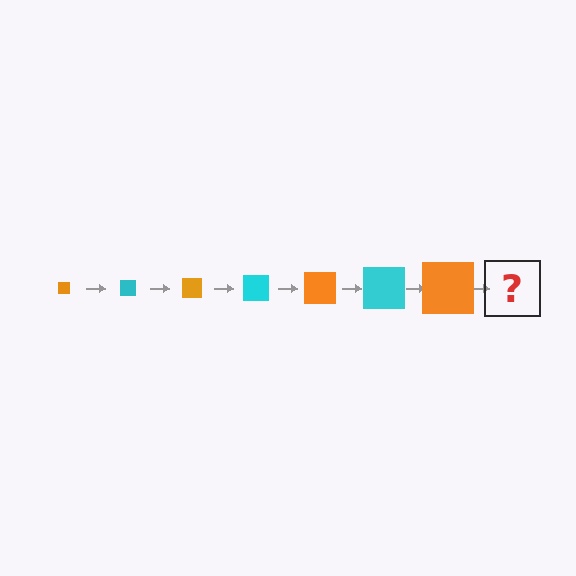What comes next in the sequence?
The next element should be a cyan square, larger than the previous one.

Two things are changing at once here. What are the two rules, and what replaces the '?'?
The two rules are that the square grows larger each step and the color cycles through orange and cyan. The '?' should be a cyan square, larger than the previous one.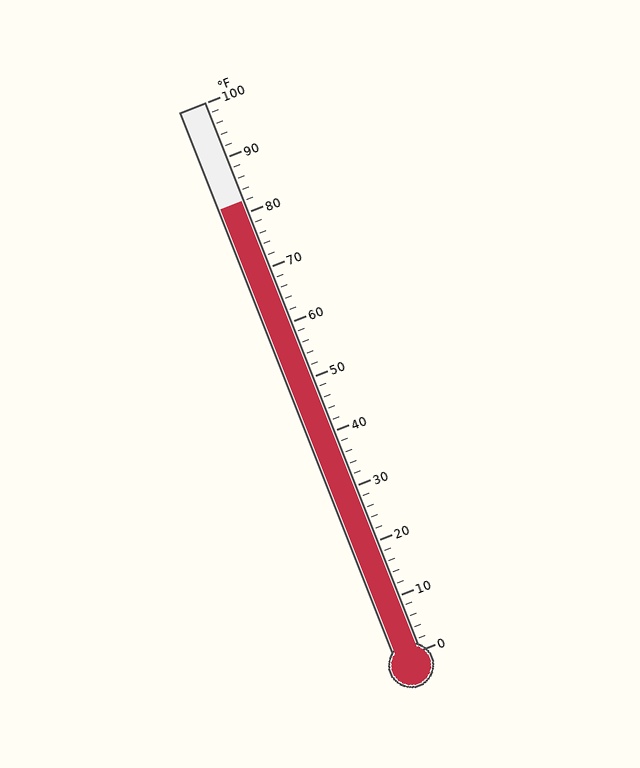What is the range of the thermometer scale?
The thermometer scale ranges from 0°F to 100°F.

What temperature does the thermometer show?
The thermometer shows approximately 82°F.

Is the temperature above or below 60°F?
The temperature is above 60°F.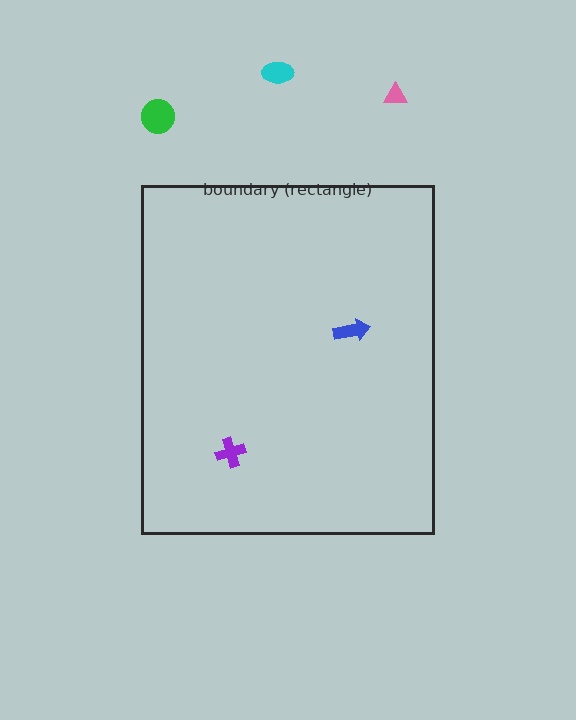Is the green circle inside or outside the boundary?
Outside.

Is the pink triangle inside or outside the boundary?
Outside.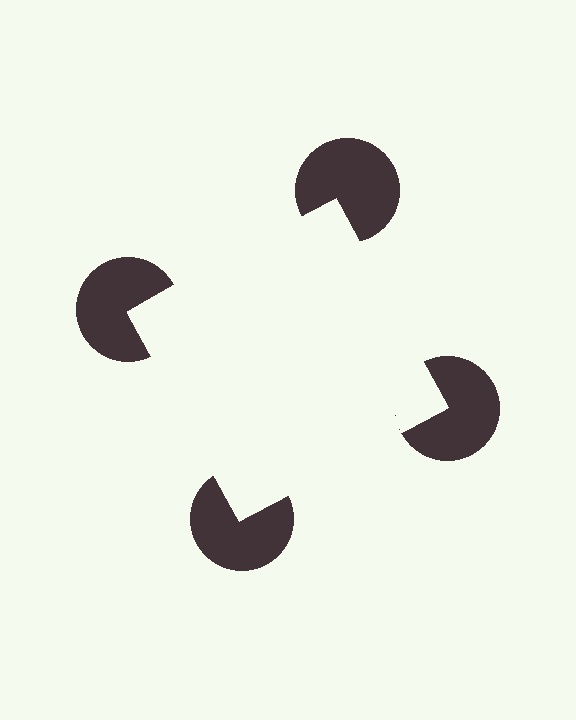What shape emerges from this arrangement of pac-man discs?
An illusory square — its edges are inferred from the aligned wedge cuts in the pac-man discs, not physically drawn.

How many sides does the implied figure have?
4 sides.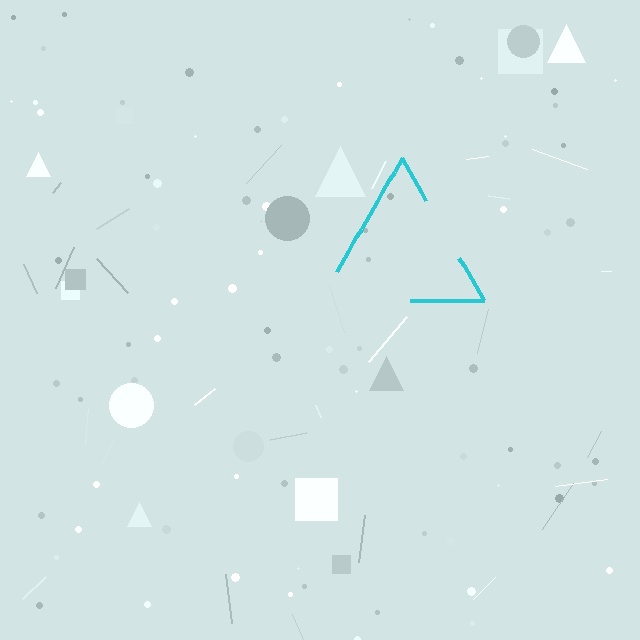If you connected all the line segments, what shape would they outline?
They would outline a triangle.